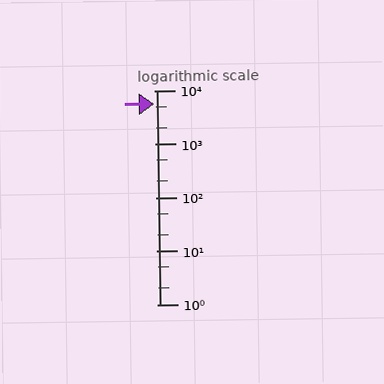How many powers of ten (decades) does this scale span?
The scale spans 4 decades, from 1 to 10000.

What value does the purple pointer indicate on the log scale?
The pointer indicates approximately 5700.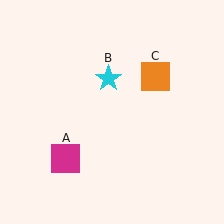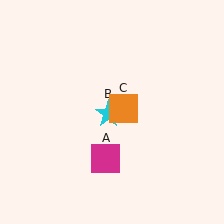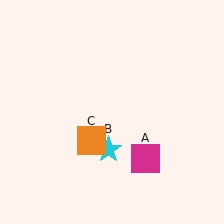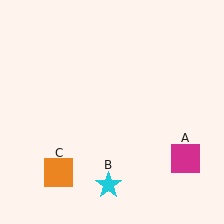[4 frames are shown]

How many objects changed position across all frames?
3 objects changed position: magenta square (object A), cyan star (object B), orange square (object C).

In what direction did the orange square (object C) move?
The orange square (object C) moved down and to the left.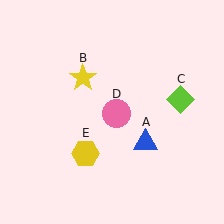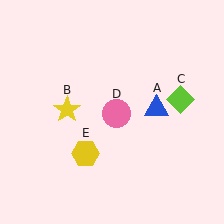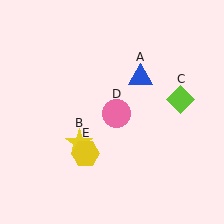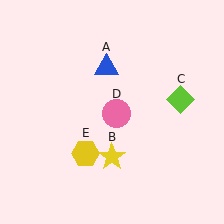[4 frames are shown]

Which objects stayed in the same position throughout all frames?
Lime diamond (object C) and pink circle (object D) and yellow hexagon (object E) remained stationary.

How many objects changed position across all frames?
2 objects changed position: blue triangle (object A), yellow star (object B).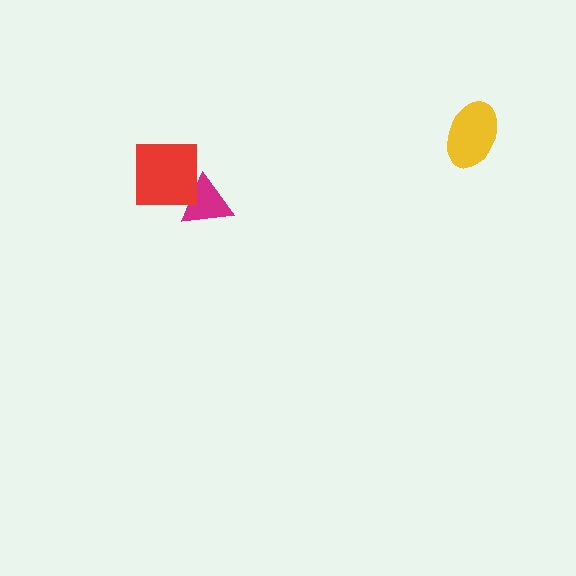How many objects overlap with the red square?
1 object overlaps with the red square.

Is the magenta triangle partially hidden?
Yes, it is partially covered by another shape.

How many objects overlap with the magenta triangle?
1 object overlaps with the magenta triangle.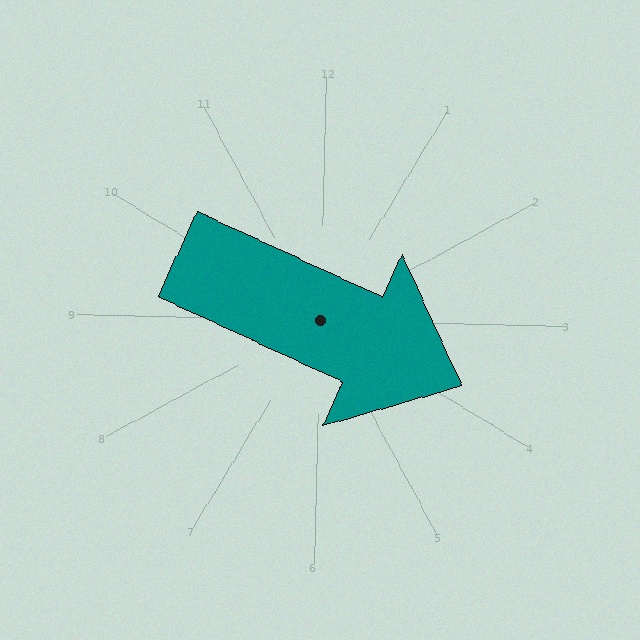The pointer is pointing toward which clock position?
Roughly 4 o'clock.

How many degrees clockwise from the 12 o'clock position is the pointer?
Approximately 113 degrees.